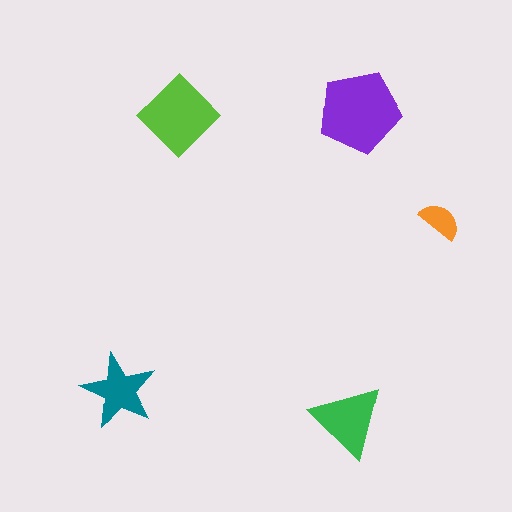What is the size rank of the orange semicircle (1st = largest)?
5th.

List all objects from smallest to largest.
The orange semicircle, the teal star, the green triangle, the lime diamond, the purple pentagon.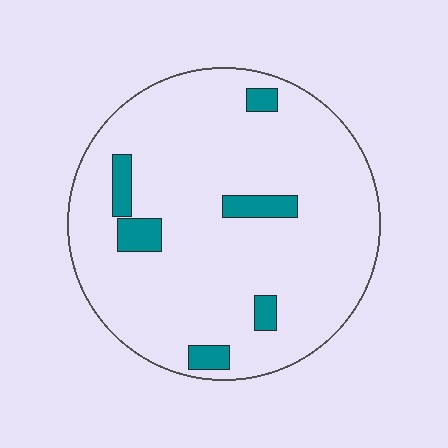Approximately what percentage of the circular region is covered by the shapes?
Approximately 10%.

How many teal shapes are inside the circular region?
6.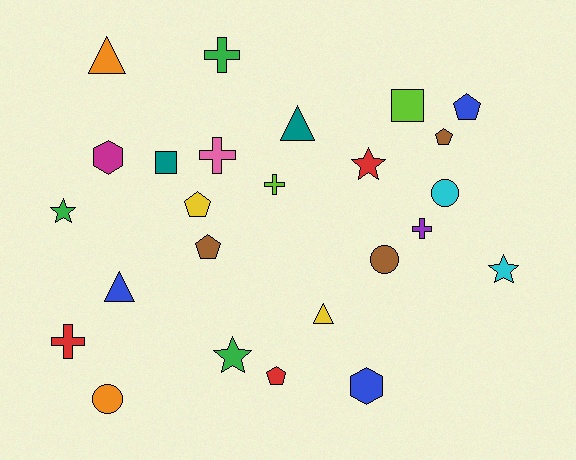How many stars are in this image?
There are 4 stars.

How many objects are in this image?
There are 25 objects.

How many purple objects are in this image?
There is 1 purple object.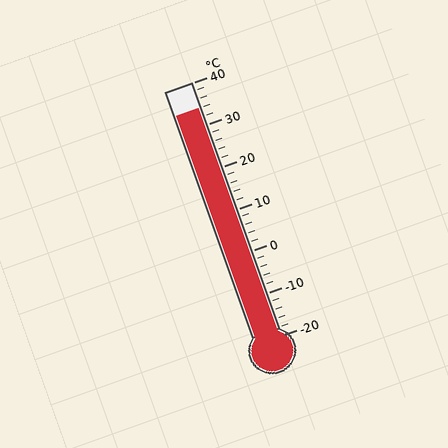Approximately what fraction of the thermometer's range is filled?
The thermometer is filled to approximately 90% of its range.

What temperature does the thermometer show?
The thermometer shows approximately 34°C.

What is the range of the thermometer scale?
The thermometer scale ranges from -20°C to 40°C.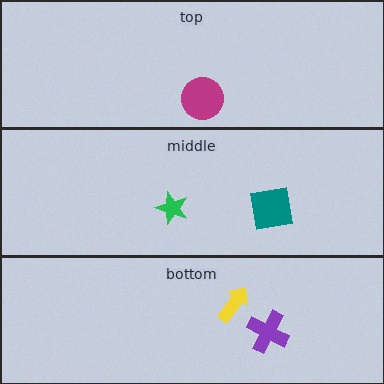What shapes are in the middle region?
The teal square, the green star.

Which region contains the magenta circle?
The top region.